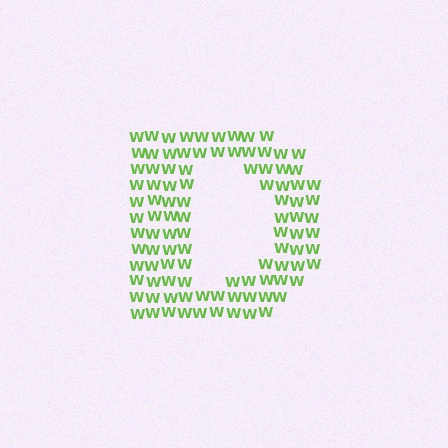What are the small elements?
The small elements are letter W's.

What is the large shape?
The large shape is the letter D.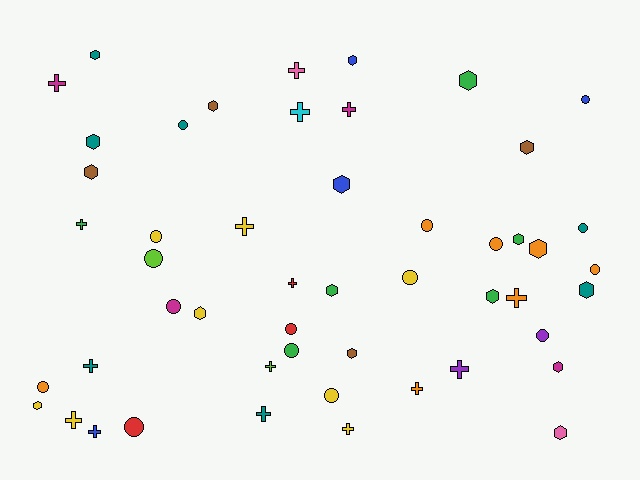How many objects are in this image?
There are 50 objects.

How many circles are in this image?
There are 16 circles.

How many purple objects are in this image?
There are 2 purple objects.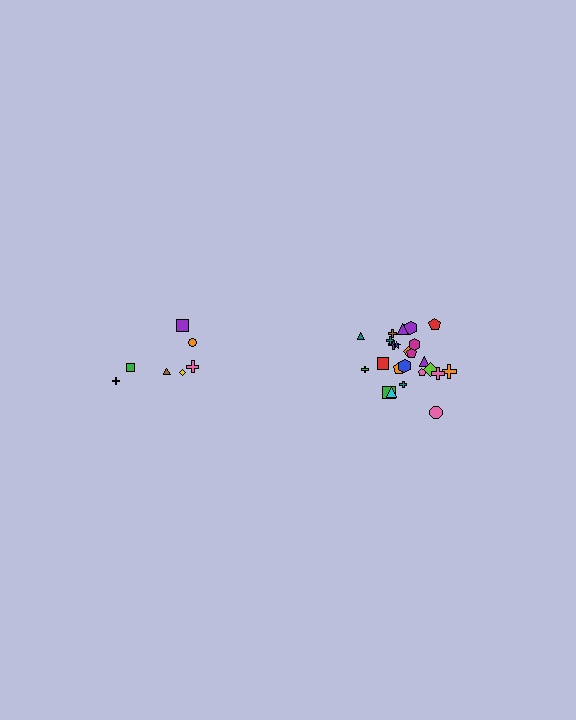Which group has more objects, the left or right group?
The right group.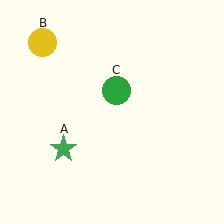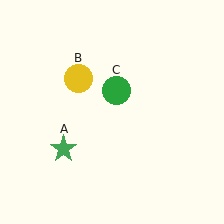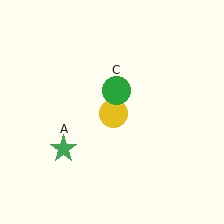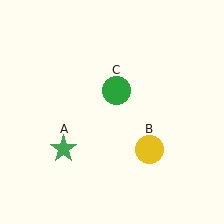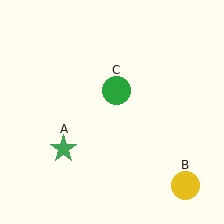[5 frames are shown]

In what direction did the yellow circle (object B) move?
The yellow circle (object B) moved down and to the right.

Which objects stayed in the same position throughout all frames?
Green star (object A) and green circle (object C) remained stationary.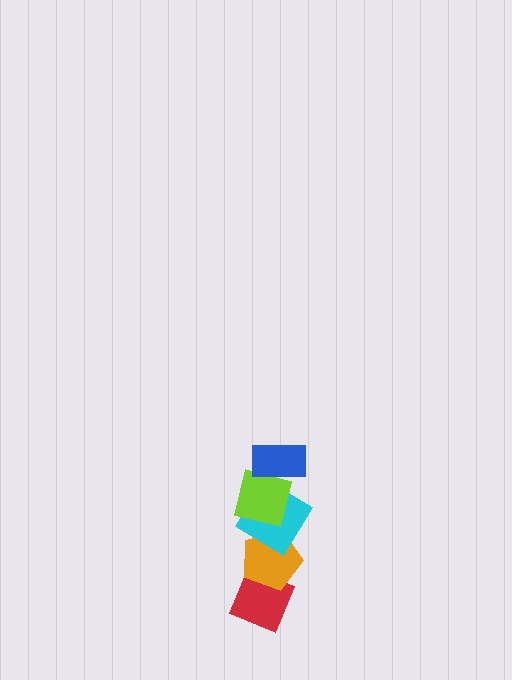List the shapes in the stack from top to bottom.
From top to bottom: the blue rectangle, the lime square, the cyan diamond, the orange pentagon, the red diamond.